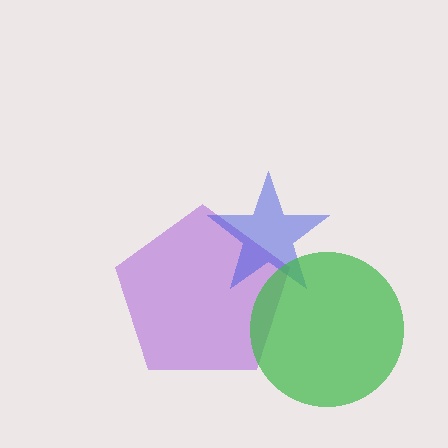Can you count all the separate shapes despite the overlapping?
Yes, there are 3 separate shapes.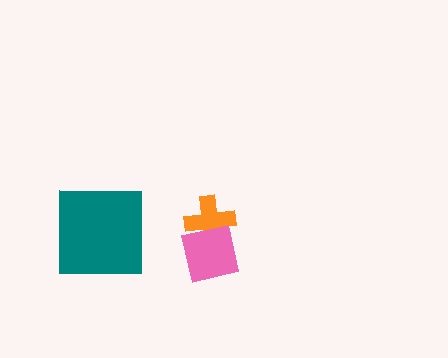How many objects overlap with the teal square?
0 objects overlap with the teal square.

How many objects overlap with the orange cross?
1 object overlaps with the orange cross.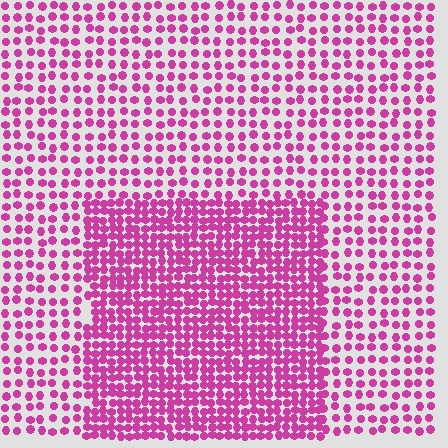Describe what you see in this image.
The image contains small magenta elements arranged at two different densities. A rectangle-shaped region is visible where the elements are more densely packed than the surrounding area.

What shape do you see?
I see a rectangle.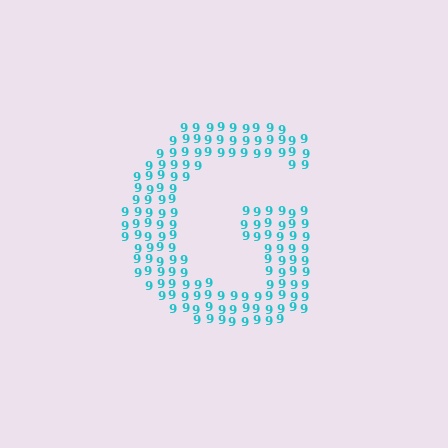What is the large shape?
The large shape is the letter G.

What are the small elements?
The small elements are digit 9's.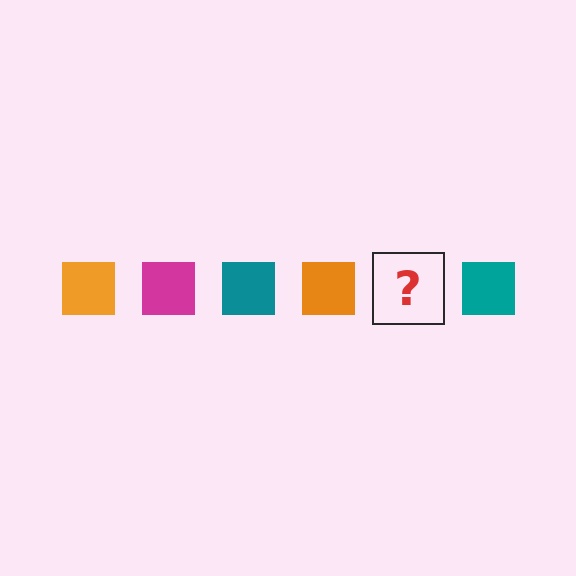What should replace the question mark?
The question mark should be replaced with a magenta square.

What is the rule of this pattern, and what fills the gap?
The rule is that the pattern cycles through orange, magenta, teal squares. The gap should be filled with a magenta square.